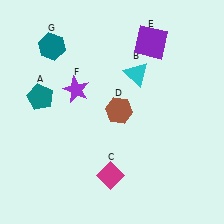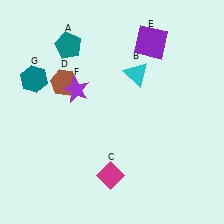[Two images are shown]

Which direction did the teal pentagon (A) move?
The teal pentagon (A) moved up.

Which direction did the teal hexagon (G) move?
The teal hexagon (G) moved down.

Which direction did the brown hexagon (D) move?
The brown hexagon (D) moved left.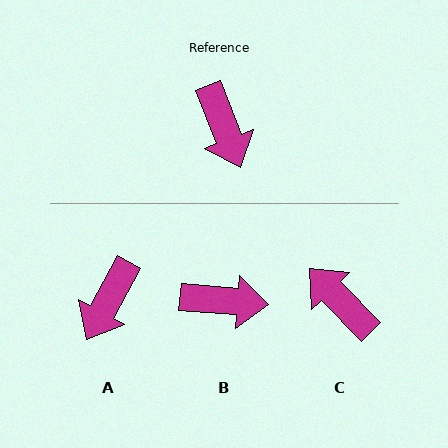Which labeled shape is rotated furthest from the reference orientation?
C, about 157 degrees away.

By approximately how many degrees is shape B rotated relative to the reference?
Approximately 64 degrees counter-clockwise.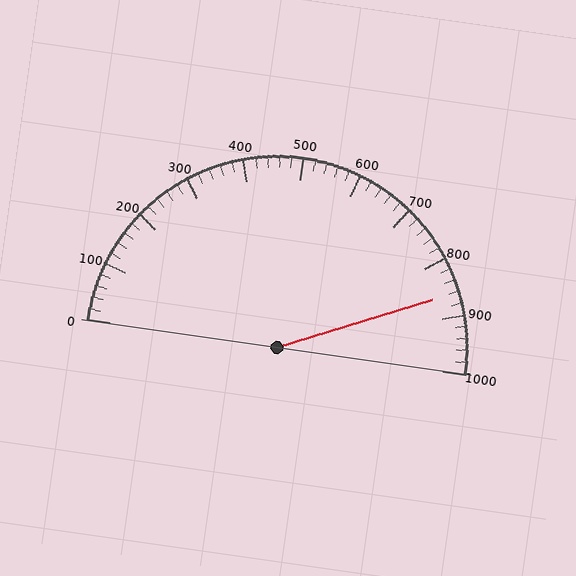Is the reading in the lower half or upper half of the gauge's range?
The reading is in the upper half of the range (0 to 1000).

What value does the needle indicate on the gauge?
The needle indicates approximately 860.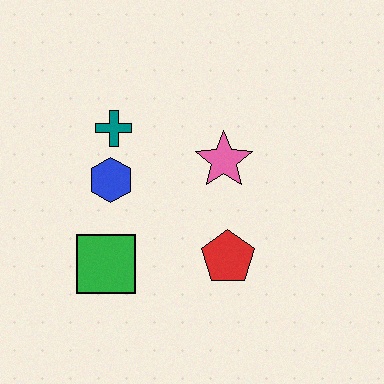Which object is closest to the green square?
The blue hexagon is closest to the green square.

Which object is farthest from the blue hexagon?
The red pentagon is farthest from the blue hexagon.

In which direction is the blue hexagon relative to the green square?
The blue hexagon is above the green square.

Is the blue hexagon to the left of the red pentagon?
Yes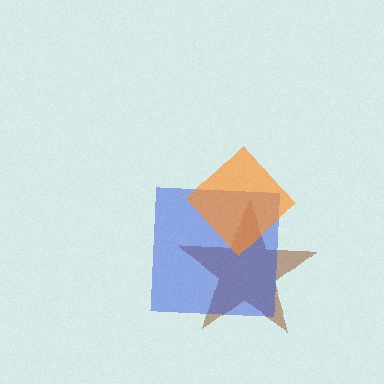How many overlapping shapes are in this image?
There are 3 overlapping shapes in the image.